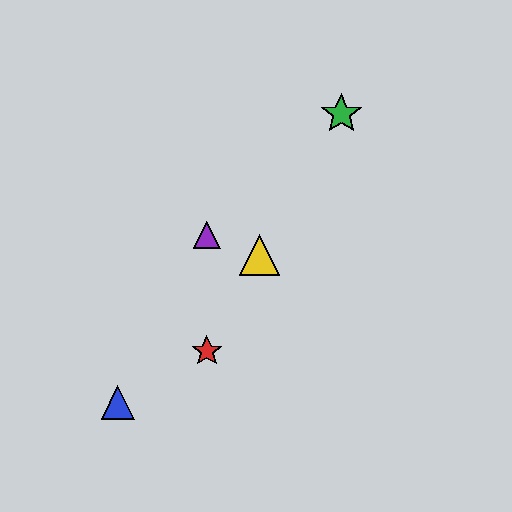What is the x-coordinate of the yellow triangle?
The yellow triangle is at x≈259.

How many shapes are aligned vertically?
2 shapes (the red star, the purple triangle) are aligned vertically.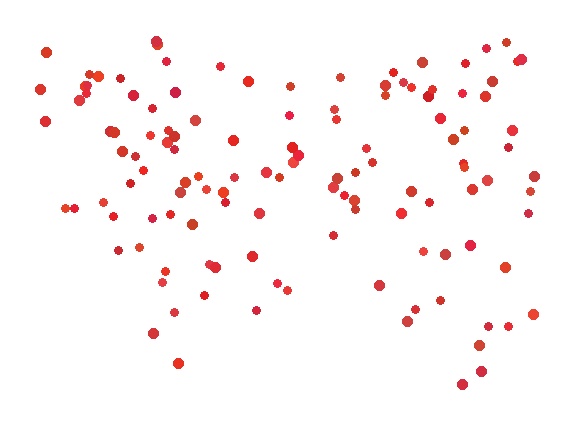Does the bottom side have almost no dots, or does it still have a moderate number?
Still a moderate number, just noticeably fewer than the top.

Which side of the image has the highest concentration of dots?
The top.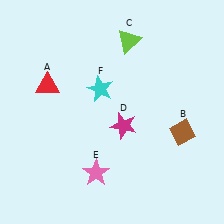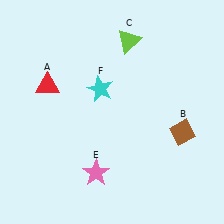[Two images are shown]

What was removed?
The magenta star (D) was removed in Image 2.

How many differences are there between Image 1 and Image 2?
There is 1 difference between the two images.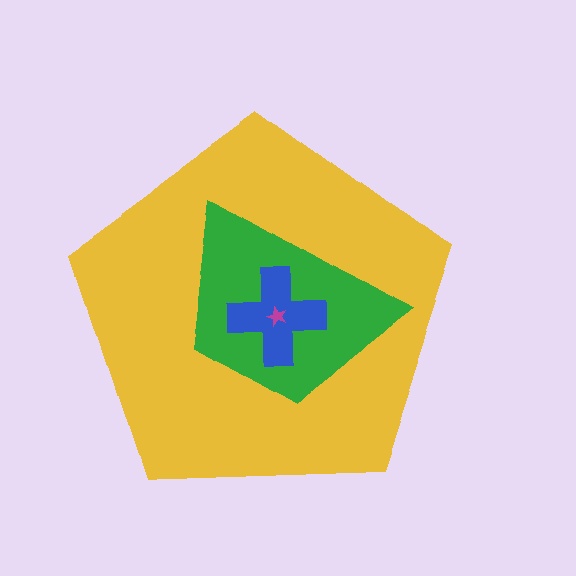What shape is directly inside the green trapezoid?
The blue cross.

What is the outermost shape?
The yellow pentagon.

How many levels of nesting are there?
4.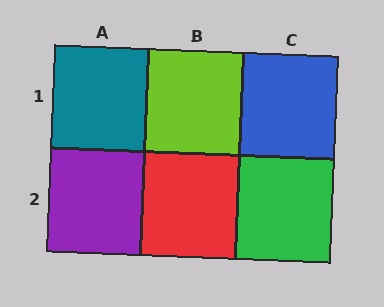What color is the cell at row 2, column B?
Red.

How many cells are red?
1 cell is red.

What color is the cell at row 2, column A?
Purple.